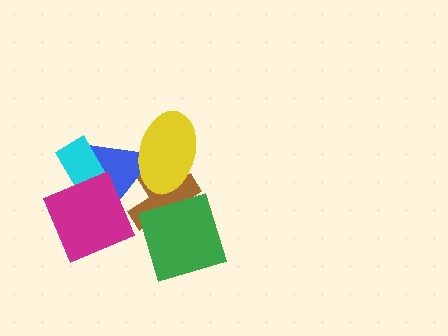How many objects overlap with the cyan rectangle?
2 objects overlap with the cyan rectangle.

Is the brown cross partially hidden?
Yes, it is partially covered by another shape.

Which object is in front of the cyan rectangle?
The magenta diamond is in front of the cyan rectangle.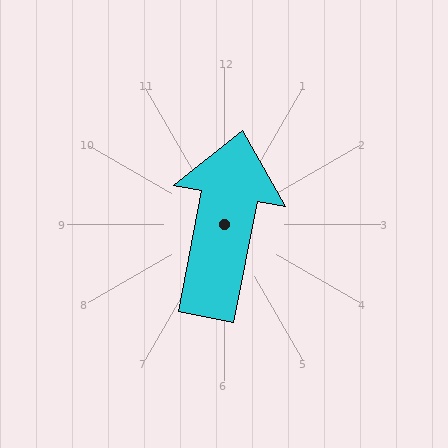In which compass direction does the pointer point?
North.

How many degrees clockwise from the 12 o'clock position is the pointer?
Approximately 11 degrees.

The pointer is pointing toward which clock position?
Roughly 12 o'clock.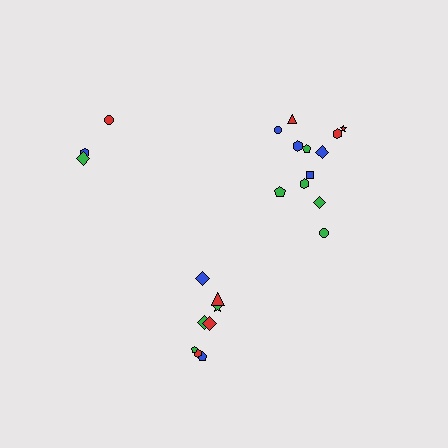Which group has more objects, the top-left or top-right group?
The top-right group.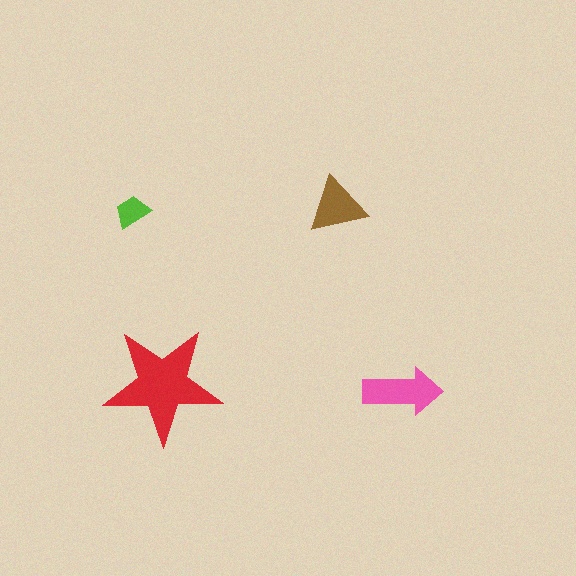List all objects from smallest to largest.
The lime trapezoid, the brown triangle, the pink arrow, the red star.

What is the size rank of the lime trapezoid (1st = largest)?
4th.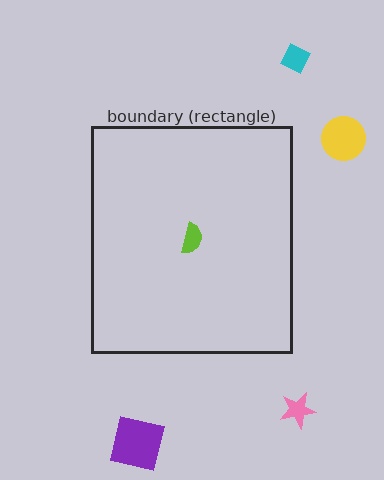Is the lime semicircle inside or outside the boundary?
Inside.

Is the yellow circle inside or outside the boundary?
Outside.